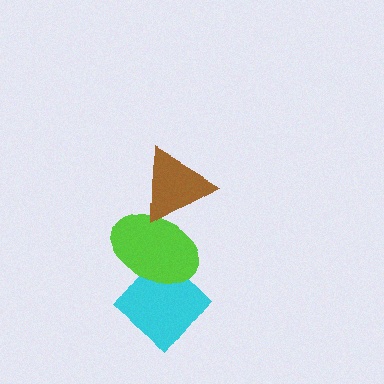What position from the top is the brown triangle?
The brown triangle is 1st from the top.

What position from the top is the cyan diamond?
The cyan diamond is 3rd from the top.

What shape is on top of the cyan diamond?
The lime ellipse is on top of the cyan diamond.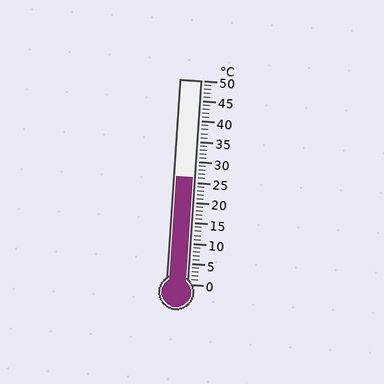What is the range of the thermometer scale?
The thermometer scale ranges from 0°C to 50°C.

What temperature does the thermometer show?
The thermometer shows approximately 26°C.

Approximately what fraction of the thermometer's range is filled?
The thermometer is filled to approximately 50% of its range.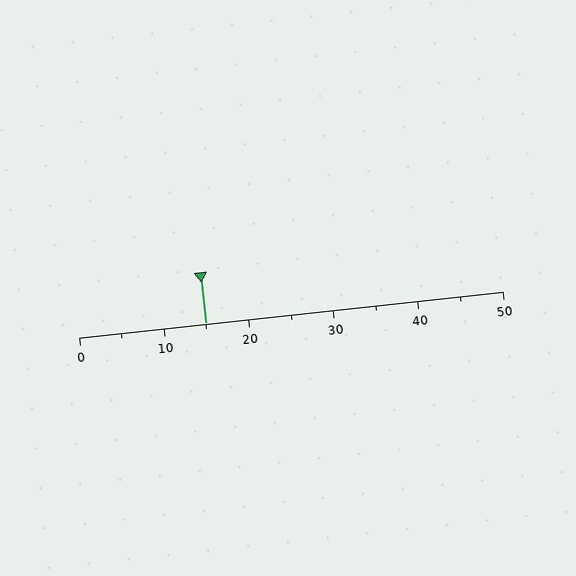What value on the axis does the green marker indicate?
The marker indicates approximately 15.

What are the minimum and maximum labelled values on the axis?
The axis runs from 0 to 50.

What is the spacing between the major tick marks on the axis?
The major ticks are spaced 10 apart.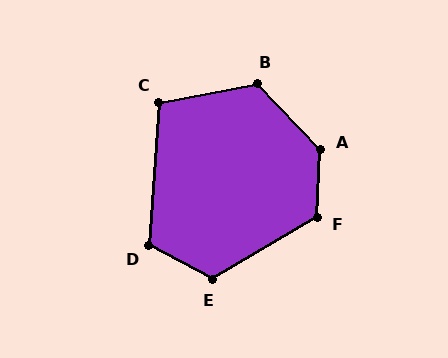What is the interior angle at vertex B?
Approximately 123 degrees (obtuse).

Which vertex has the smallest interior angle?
C, at approximately 105 degrees.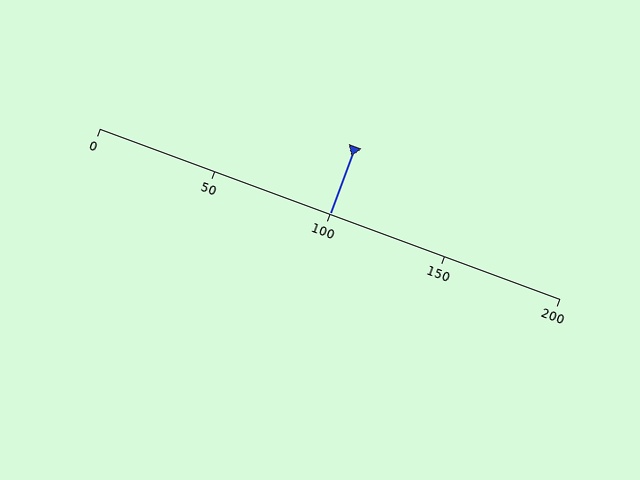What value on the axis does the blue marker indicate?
The marker indicates approximately 100.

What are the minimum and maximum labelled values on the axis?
The axis runs from 0 to 200.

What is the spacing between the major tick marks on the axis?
The major ticks are spaced 50 apart.